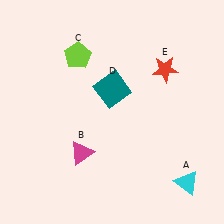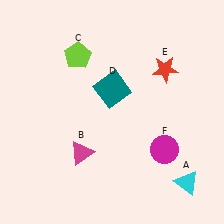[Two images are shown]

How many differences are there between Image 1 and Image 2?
There is 1 difference between the two images.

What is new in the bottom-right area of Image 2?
A magenta circle (F) was added in the bottom-right area of Image 2.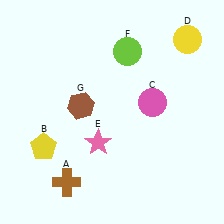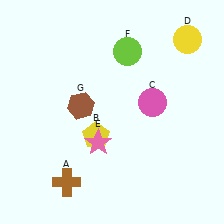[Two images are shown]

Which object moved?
The yellow pentagon (B) moved right.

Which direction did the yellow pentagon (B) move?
The yellow pentagon (B) moved right.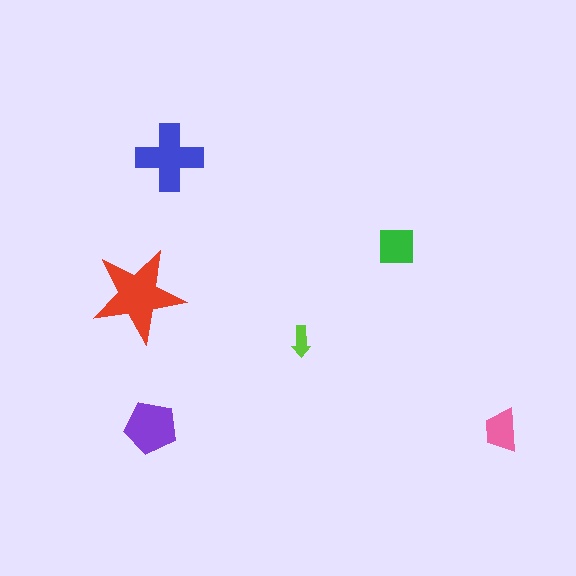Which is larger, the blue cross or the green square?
The blue cross.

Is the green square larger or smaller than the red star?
Smaller.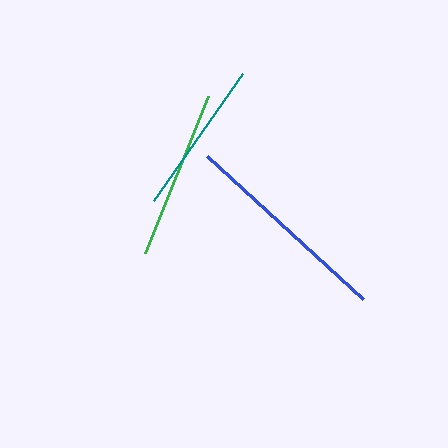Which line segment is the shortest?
The teal line is the shortest at approximately 155 pixels.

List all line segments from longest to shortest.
From longest to shortest: blue, green, teal.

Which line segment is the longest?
The blue line is the longest at approximately 212 pixels.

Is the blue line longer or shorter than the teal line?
The blue line is longer than the teal line.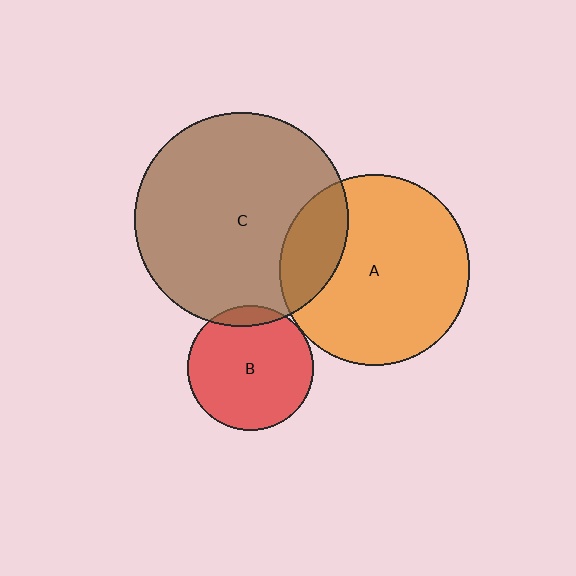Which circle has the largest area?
Circle C (brown).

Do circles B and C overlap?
Yes.